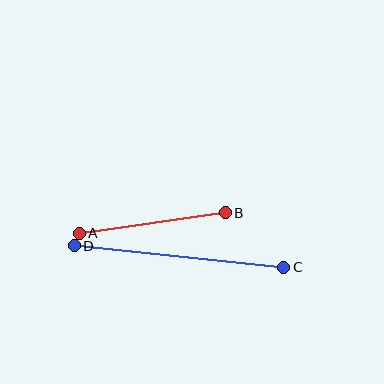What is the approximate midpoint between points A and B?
The midpoint is at approximately (152, 223) pixels.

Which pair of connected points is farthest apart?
Points C and D are farthest apart.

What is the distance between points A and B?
The distance is approximately 148 pixels.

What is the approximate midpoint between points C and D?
The midpoint is at approximately (179, 256) pixels.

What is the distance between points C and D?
The distance is approximately 211 pixels.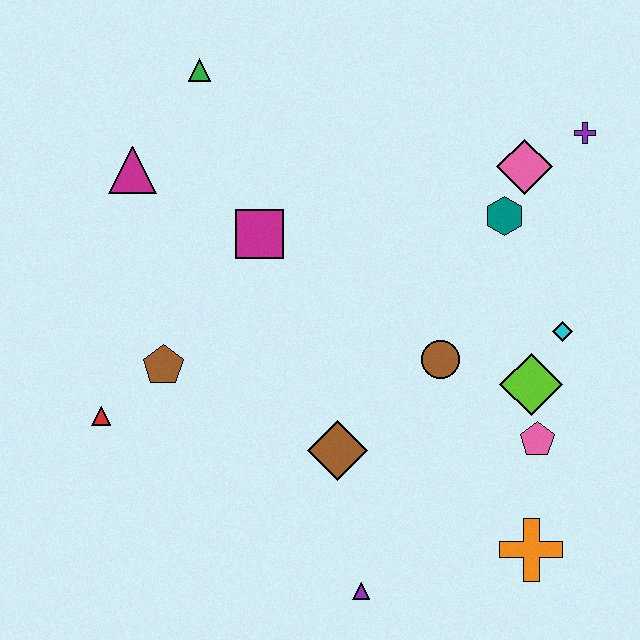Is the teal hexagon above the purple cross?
No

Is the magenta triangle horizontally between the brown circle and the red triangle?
Yes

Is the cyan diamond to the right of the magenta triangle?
Yes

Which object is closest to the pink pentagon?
The lime diamond is closest to the pink pentagon.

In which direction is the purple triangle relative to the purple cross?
The purple triangle is below the purple cross.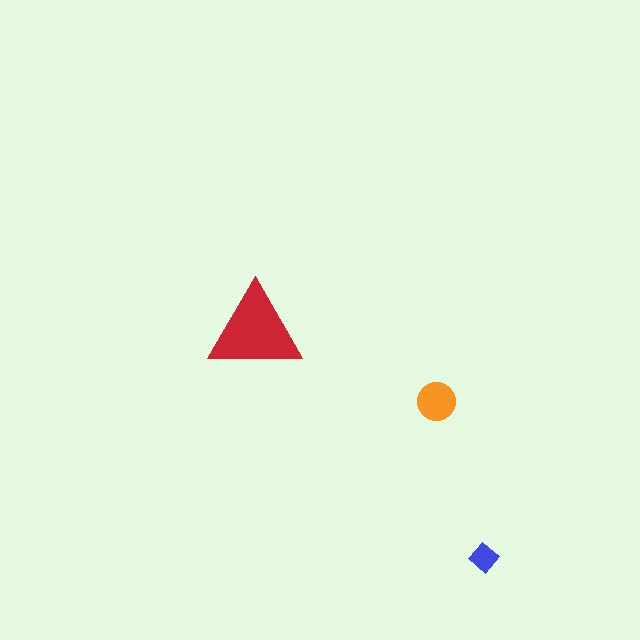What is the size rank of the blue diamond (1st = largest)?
3rd.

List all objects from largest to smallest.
The red triangle, the orange circle, the blue diamond.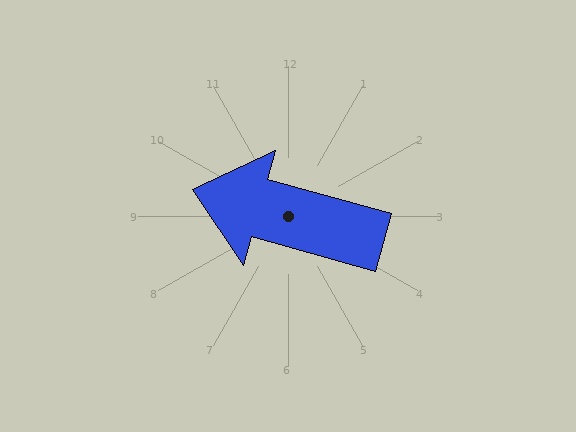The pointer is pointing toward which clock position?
Roughly 10 o'clock.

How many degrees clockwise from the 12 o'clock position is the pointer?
Approximately 286 degrees.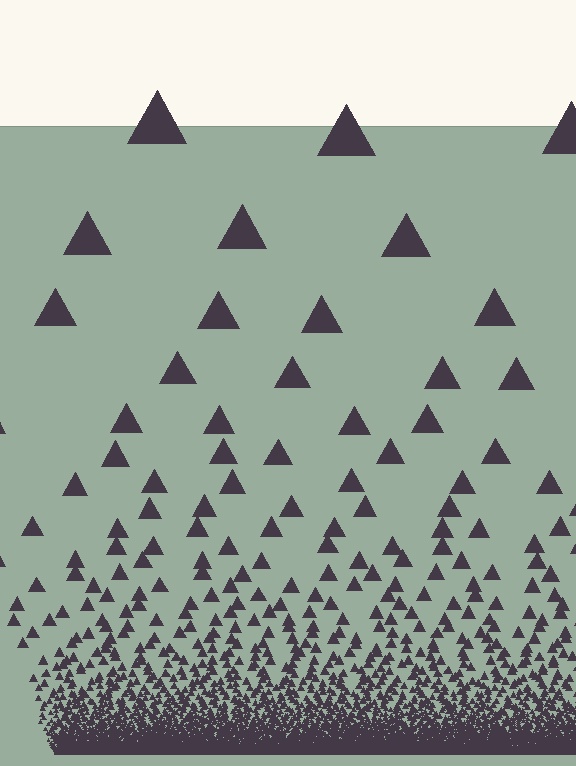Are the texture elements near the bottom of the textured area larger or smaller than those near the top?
Smaller. The gradient is inverted — elements near the bottom are smaller and denser.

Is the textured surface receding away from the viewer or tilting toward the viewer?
The surface appears to tilt toward the viewer. Texture elements get larger and sparser toward the top.